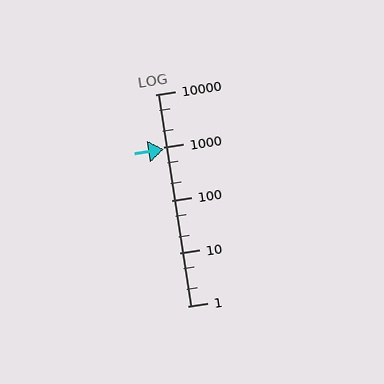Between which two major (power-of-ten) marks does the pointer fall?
The pointer is between 100 and 1000.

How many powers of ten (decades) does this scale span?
The scale spans 4 decades, from 1 to 10000.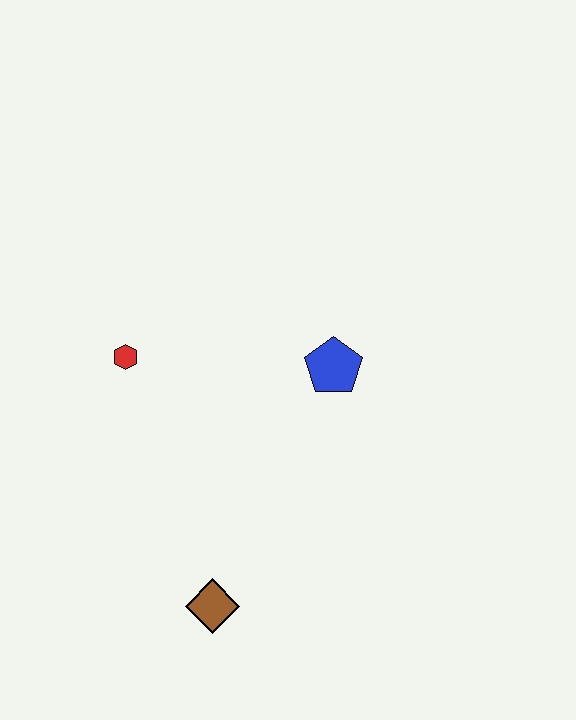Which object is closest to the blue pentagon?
The red hexagon is closest to the blue pentagon.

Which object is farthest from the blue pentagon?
The brown diamond is farthest from the blue pentagon.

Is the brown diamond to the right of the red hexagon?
Yes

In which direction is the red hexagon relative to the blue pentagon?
The red hexagon is to the left of the blue pentagon.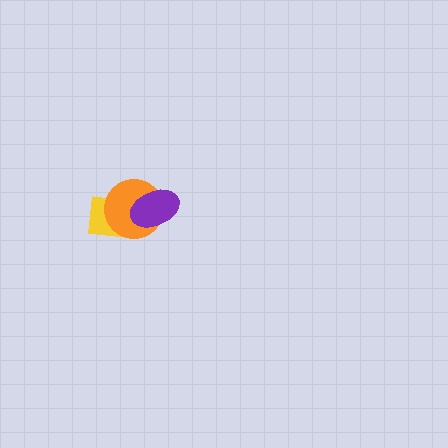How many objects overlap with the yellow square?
1 object overlaps with the yellow square.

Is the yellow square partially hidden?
Yes, it is partially covered by another shape.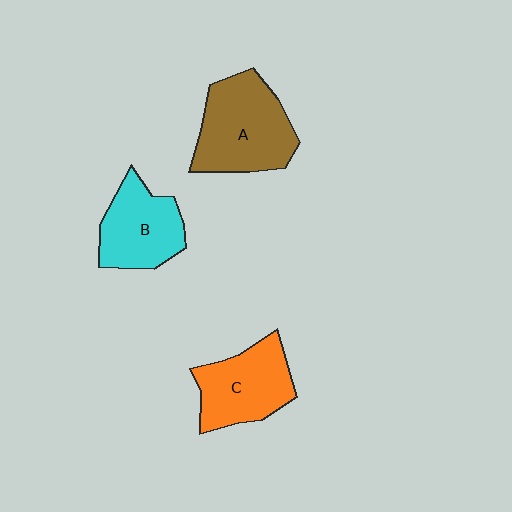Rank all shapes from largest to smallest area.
From largest to smallest: A (brown), C (orange), B (cyan).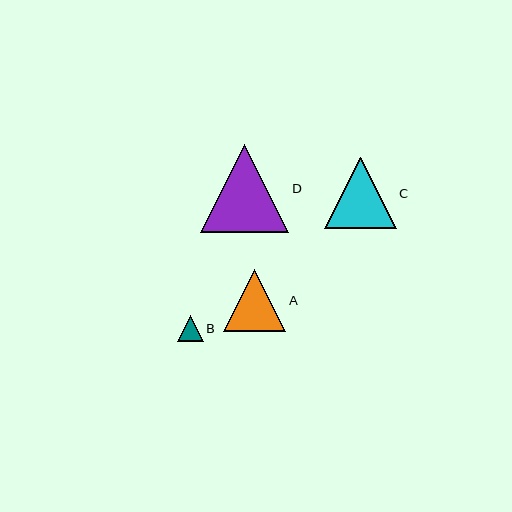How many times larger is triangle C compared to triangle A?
Triangle C is approximately 1.1 times the size of triangle A.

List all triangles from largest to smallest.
From largest to smallest: D, C, A, B.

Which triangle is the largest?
Triangle D is the largest with a size of approximately 89 pixels.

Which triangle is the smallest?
Triangle B is the smallest with a size of approximately 26 pixels.